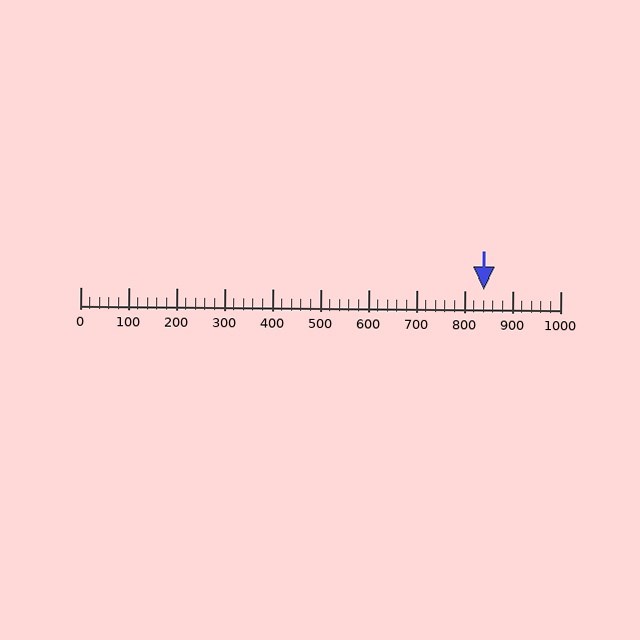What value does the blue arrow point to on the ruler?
The blue arrow points to approximately 840.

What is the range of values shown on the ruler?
The ruler shows values from 0 to 1000.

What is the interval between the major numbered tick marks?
The major tick marks are spaced 100 units apart.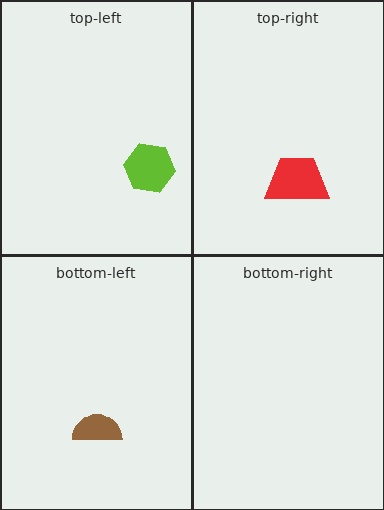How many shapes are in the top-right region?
1.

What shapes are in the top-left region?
The lime hexagon.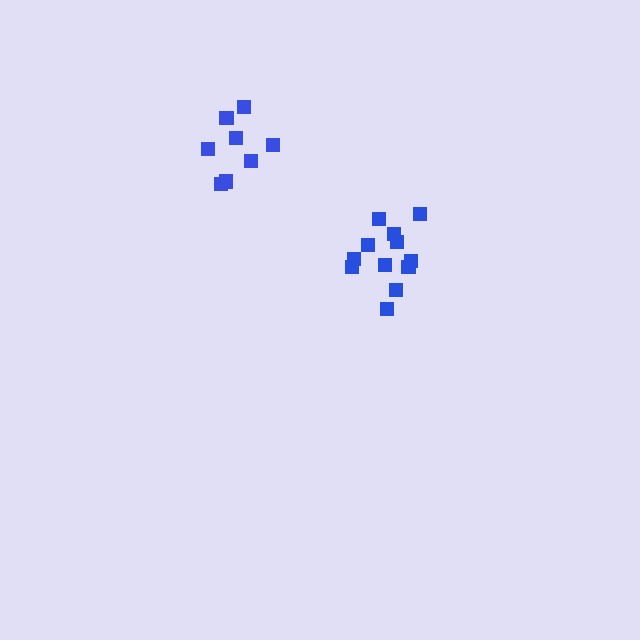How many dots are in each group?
Group 1: 8 dots, Group 2: 12 dots (20 total).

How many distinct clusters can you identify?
There are 2 distinct clusters.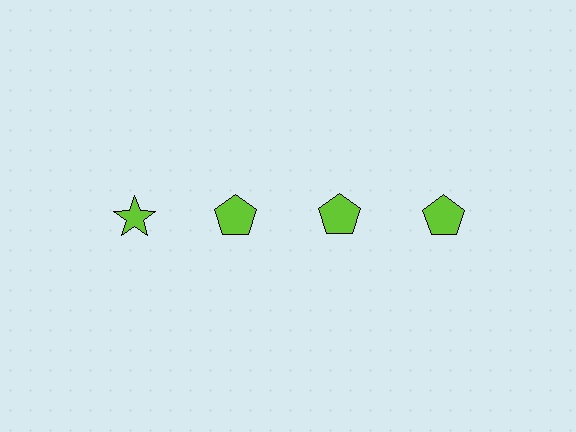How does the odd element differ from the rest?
It has a different shape: star instead of pentagon.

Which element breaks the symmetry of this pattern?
The lime star in the top row, leftmost column breaks the symmetry. All other shapes are lime pentagons.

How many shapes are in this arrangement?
There are 4 shapes arranged in a grid pattern.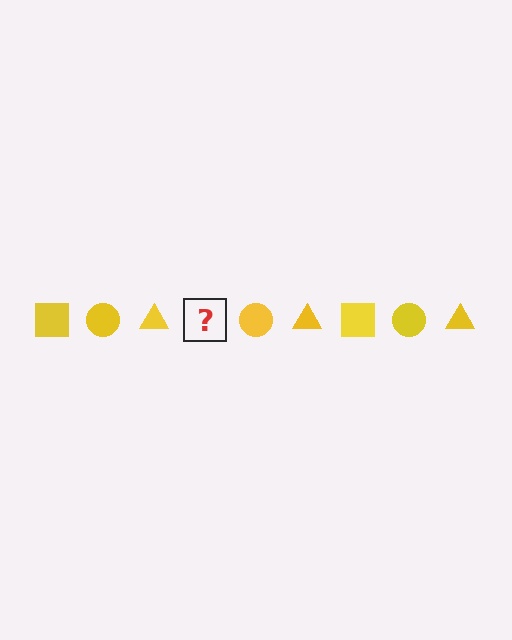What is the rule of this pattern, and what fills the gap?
The rule is that the pattern cycles through square, circle, triangle shapes in yellow. The gap should be filled with a yellow square.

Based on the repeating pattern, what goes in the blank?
The blank should be a yellow square.